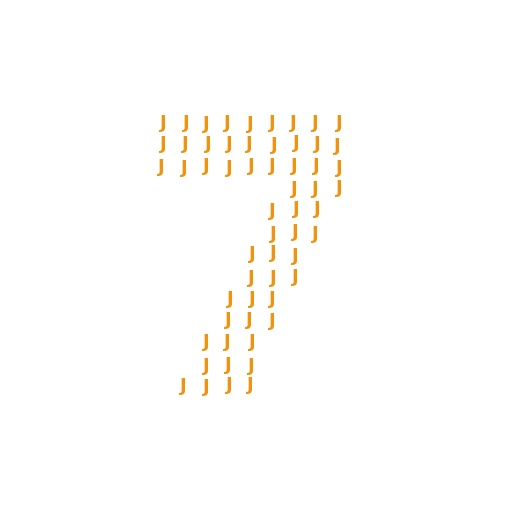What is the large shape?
The large shape is the digit 7.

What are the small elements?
The small elements are letter J's.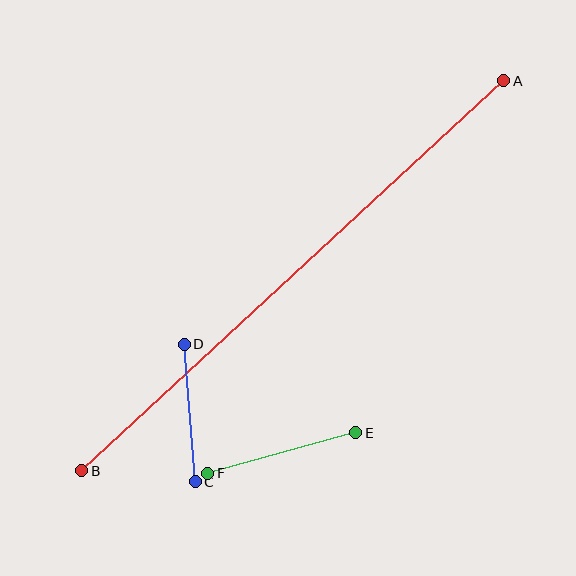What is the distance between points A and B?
The distance is approximately 575 pixels.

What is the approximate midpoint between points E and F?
The midpoint is at approximately (282, 453) pixels.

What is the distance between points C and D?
The distance is approximately 138 pixels.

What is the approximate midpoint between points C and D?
The midpoint is at approximately (190, 413) pixels.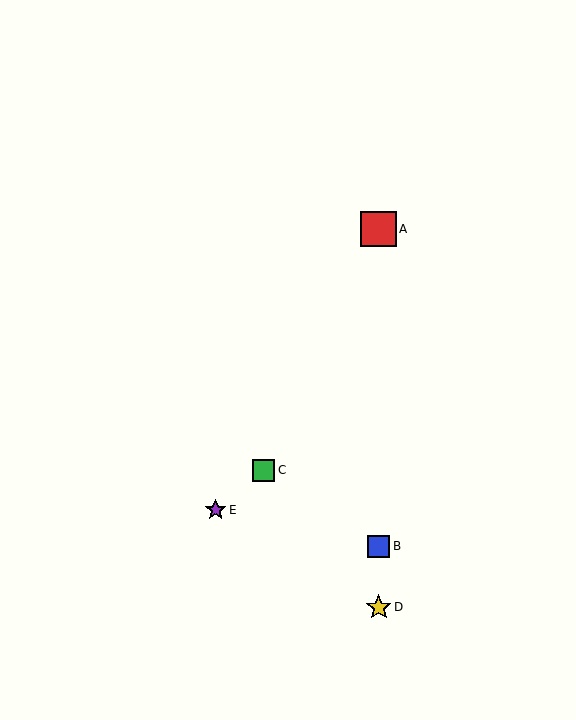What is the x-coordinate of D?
Object D is at x≈379.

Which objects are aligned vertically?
Objects A, B, D are aligned vertically.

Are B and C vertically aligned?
No, B is at x≈379 and C is at x≈264.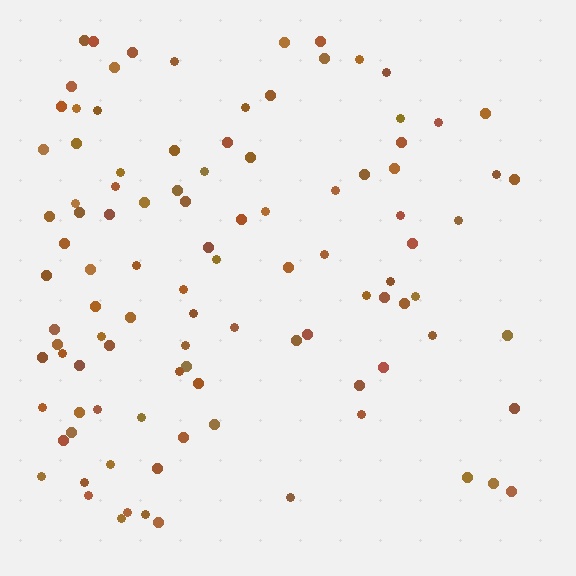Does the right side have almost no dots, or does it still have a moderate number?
Still a moderate number, just noticeably fewer than the left.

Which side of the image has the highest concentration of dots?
The left.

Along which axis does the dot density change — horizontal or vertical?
Horizontal.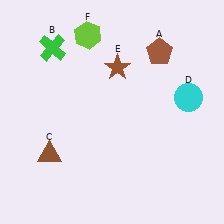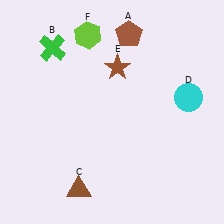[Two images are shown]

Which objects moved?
The objects that moved are: the brown pentagon (A), the brown triangle (C).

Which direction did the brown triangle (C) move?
The brown triangle (C) moved down.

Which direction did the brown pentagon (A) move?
The brown pentagon (A) moved left.